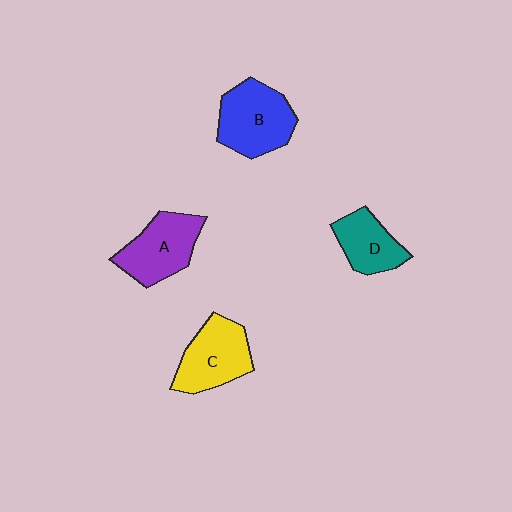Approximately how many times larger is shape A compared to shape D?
Approximately 1.3 times.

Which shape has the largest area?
Shape B (blue).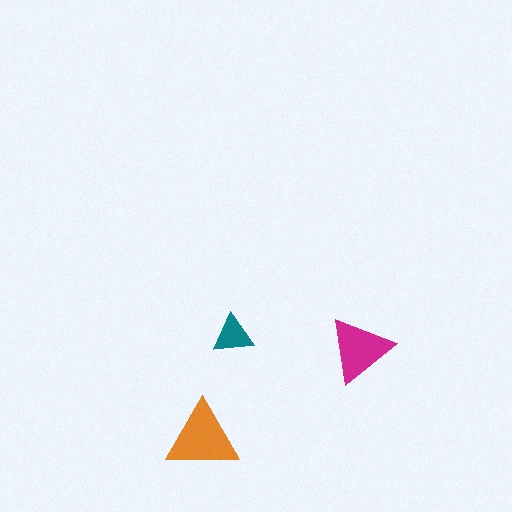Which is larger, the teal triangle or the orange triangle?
The orange one.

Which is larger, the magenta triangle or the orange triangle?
The orange one.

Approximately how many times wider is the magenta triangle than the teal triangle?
About 1.5 times wider.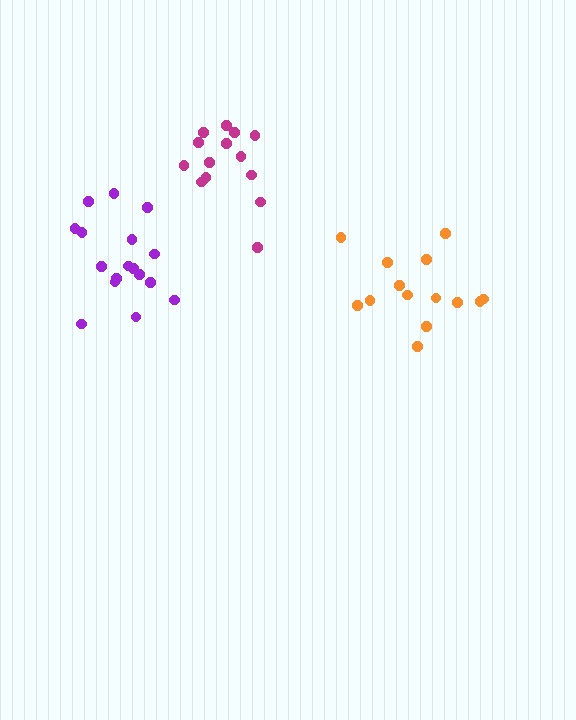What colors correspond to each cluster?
The clusters are colored: magenta, purple, orange.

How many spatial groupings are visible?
There are 3 spatial groupings.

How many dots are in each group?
Group 1: 14 dots, Group 2: 17 dots, Group 3: 14 dots (45 total).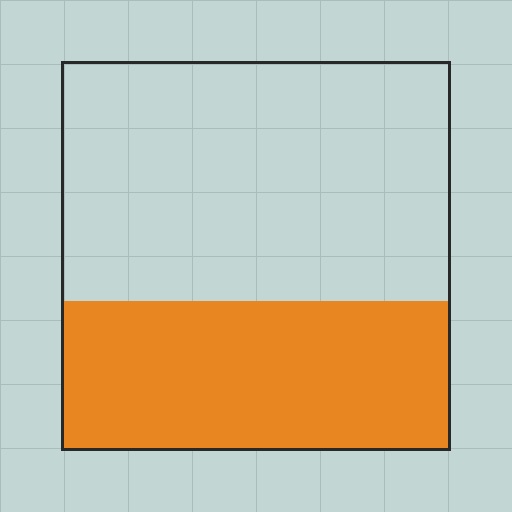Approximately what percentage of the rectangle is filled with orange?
Approximately 40%.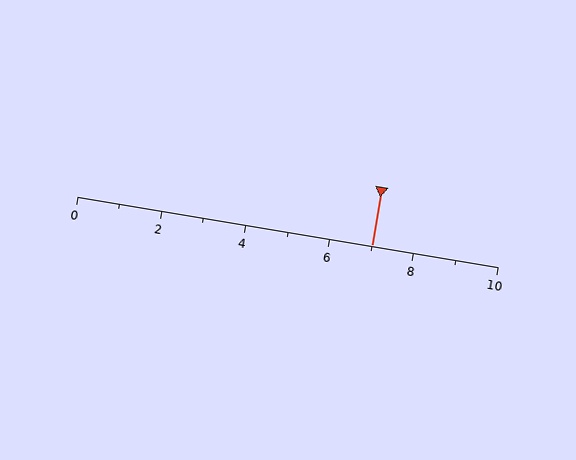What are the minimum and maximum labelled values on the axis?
The axis runs from 0 to 10.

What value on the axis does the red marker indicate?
The marker indicates approximately 7.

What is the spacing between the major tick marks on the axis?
The major ticks are spaced 2 apart.